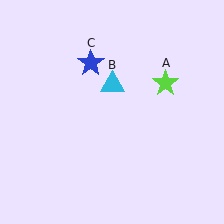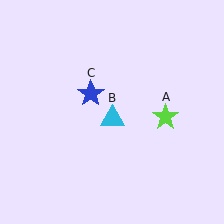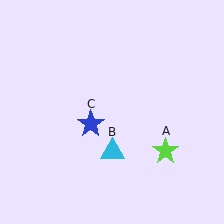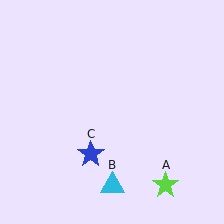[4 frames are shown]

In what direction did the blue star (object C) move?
The blue star (object C) moved down.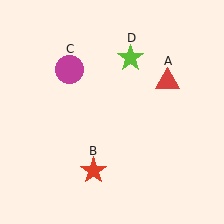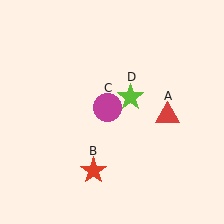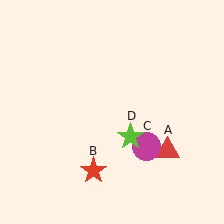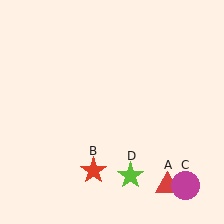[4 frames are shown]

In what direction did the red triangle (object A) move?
The red triangle (object A) moved down.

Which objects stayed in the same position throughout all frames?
Red star (object B) remained stationary.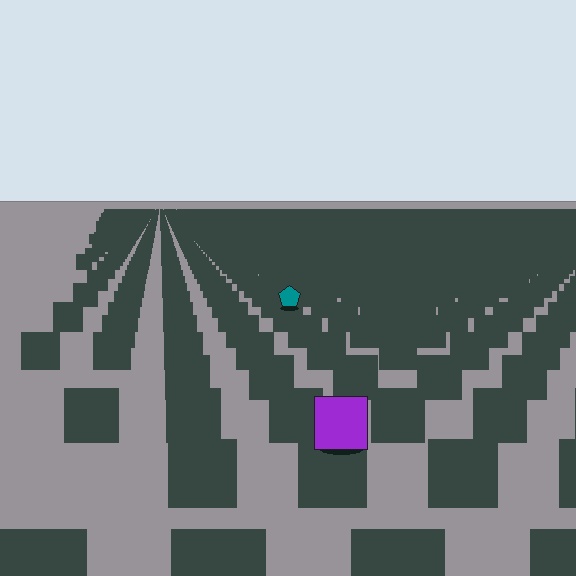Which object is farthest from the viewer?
The teal pentagon is farthest from the viewer. It appears smaller and the ground texture around it is denser.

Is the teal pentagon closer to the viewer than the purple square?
No. The purple square is closer — you can tell from the texture gradient: the ground texture is coarser near it.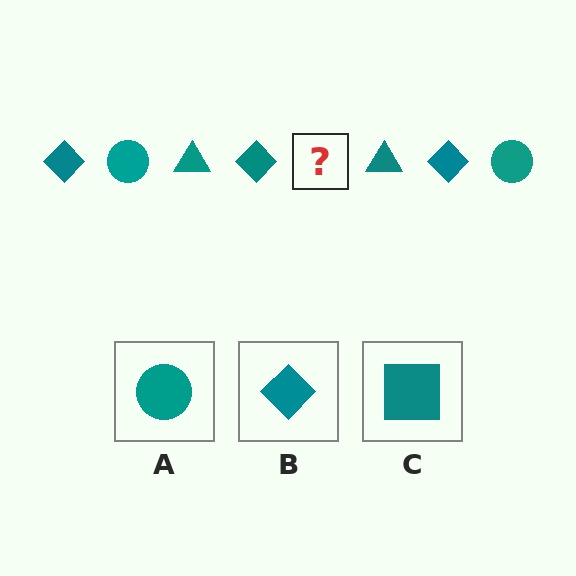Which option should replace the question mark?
Option A.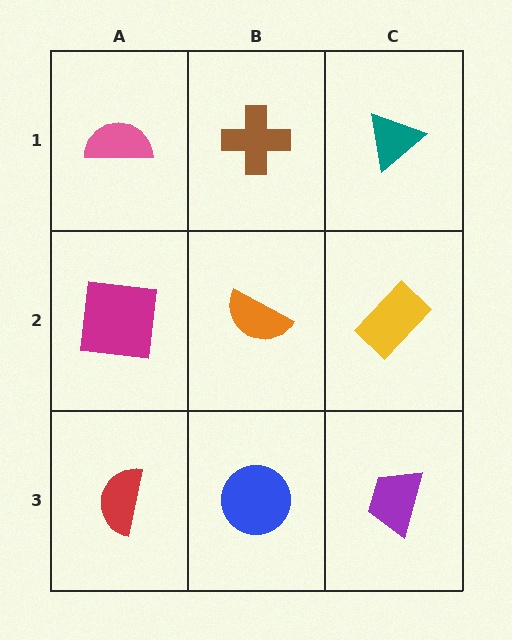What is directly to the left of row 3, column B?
A red semicircle.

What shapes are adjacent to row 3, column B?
An orange semicircle (row 2, column B), a red semicircle (row 3, column A), a purple trapezoid (row 3, column C).